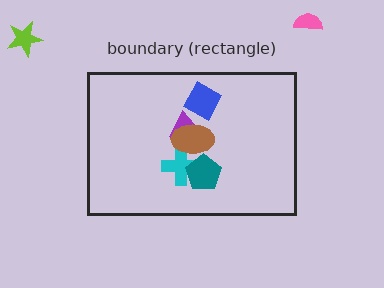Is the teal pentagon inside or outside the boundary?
Inside.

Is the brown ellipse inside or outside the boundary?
Inside.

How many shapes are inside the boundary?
5 inside, 2 outside.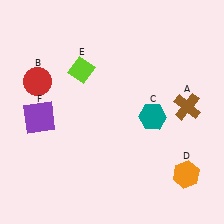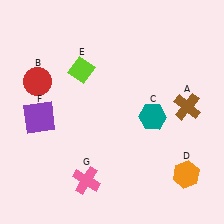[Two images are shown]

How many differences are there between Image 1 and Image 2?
There is 1 difference between the two images.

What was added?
A pink cross (G) was added in Image 2.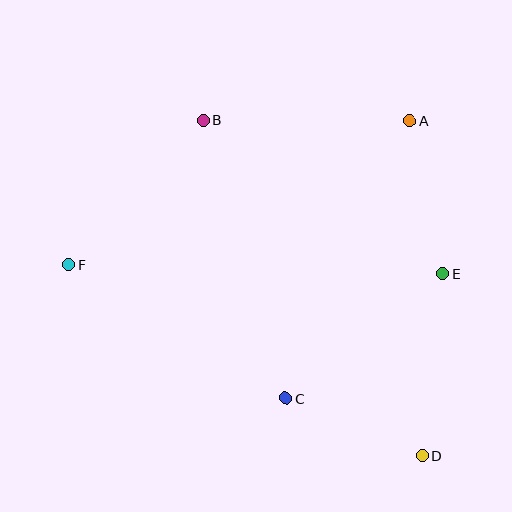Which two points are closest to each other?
Points C and D are closest to each other.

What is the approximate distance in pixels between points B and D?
The distance between B and D is approximately 400 pixels.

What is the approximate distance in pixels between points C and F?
The distance between C and F is approximately 255 pixels.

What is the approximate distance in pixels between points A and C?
The distance between A and C is approximately 305 pixels.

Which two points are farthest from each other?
Points D and F are farthest from each other.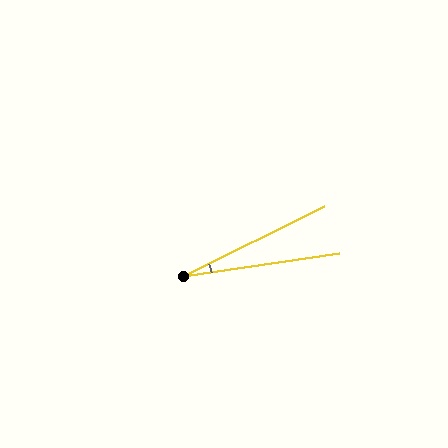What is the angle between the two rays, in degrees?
Approximately 18 degrees.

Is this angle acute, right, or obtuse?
It is acute.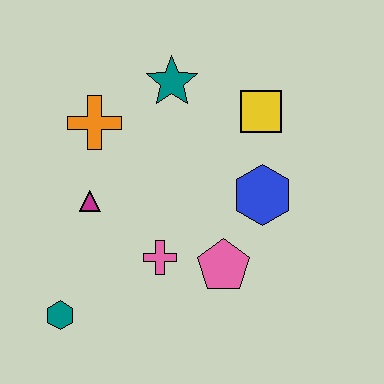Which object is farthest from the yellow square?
The teal hexagon is farthest from the yellow square.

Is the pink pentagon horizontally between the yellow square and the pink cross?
Yes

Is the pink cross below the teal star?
Yes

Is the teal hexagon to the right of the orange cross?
No